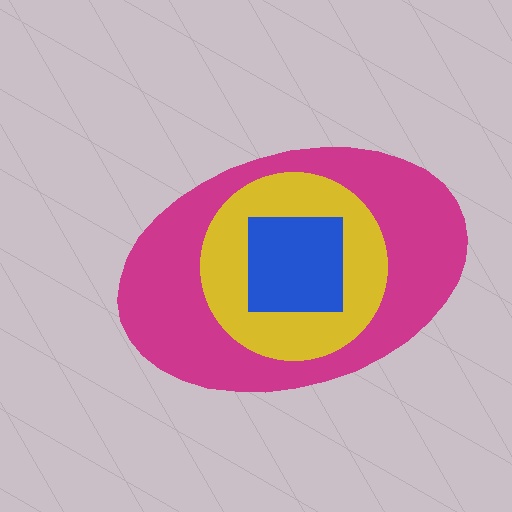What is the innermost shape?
The blue square.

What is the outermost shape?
The magenta ellipse.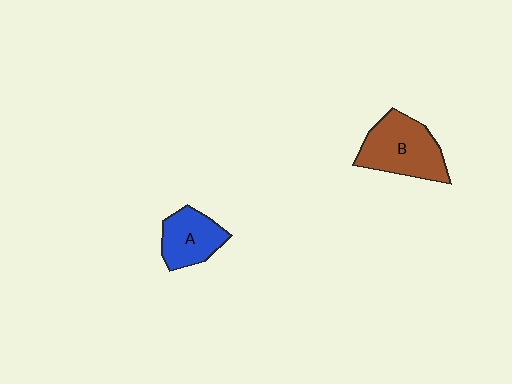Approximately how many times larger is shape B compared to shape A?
Approximately 1.5 times.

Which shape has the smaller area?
Shape A (blue).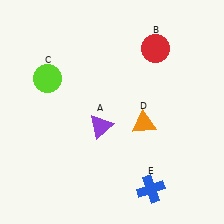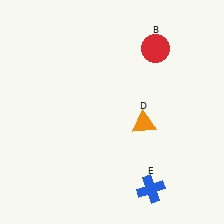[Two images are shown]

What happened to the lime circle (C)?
The lime circle (C) was removed in Image 2. It was in the top-left area of Image 1.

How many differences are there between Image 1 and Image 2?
There are 2 differences between the two images.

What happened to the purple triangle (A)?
The purple triangle (A) was removed in Image 2. It was in the bottom-left area of Image 1.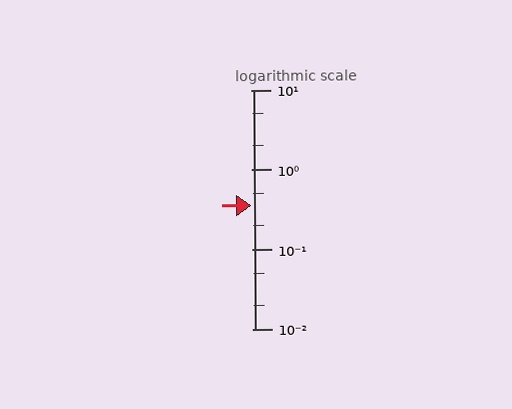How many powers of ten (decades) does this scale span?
The scale spans 3 decades, from 0.01 to 10.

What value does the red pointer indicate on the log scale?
The pointer indicates approximately 0.36.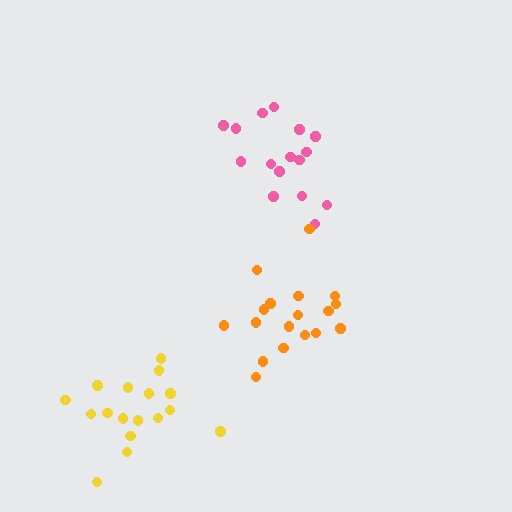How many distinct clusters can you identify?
There are 3 distinct clusters.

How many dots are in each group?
Group 1: 16 dots, Group 2: 18 dots, Group 3: 17 dots (51 total).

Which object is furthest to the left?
The yellow cluster is leftmost.